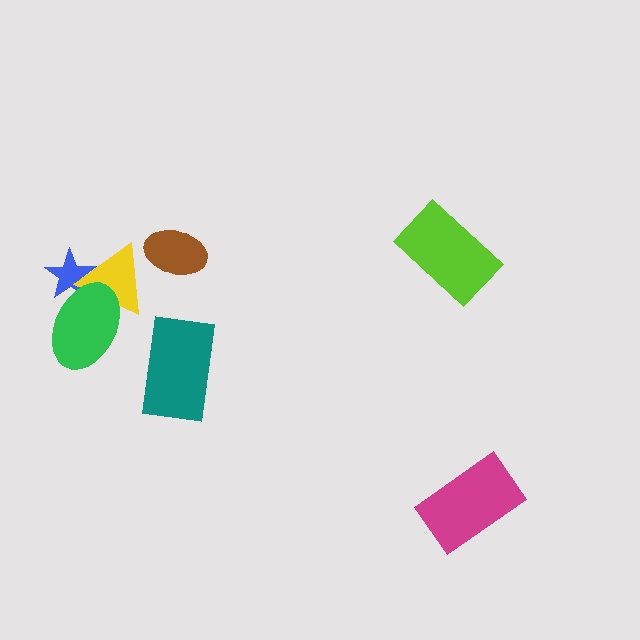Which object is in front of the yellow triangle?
The green ellipse is in front of the yellow triangle.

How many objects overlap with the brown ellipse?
0 objects overlap with the brown ellipse.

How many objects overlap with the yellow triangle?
2 objects overlap with the yellow triangle.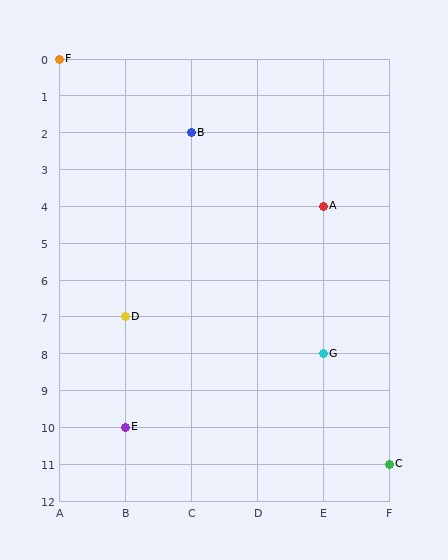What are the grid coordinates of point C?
Point C is at grid coordinates (F, 11).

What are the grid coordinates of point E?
Point E is at grid coordinates (B, 10).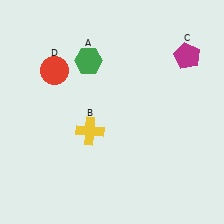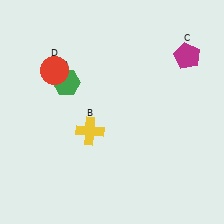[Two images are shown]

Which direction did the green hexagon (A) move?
The green hexagon (A) moved left.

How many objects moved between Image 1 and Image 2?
1 object moved between the two images.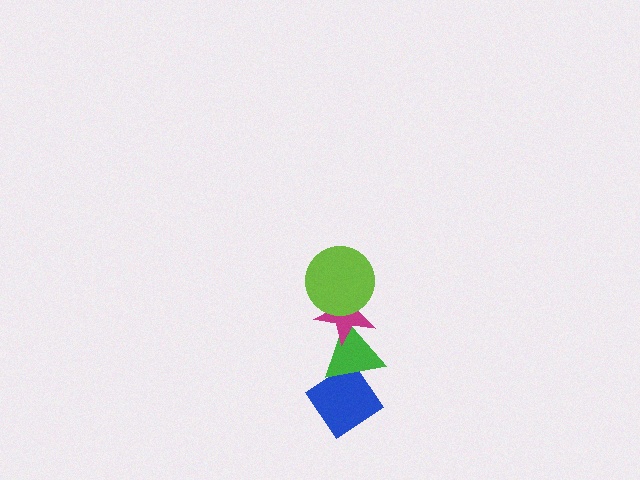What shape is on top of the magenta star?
The lime circle is on top of the magenta star.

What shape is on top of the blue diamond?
The green triangle is on top of the blue diamond.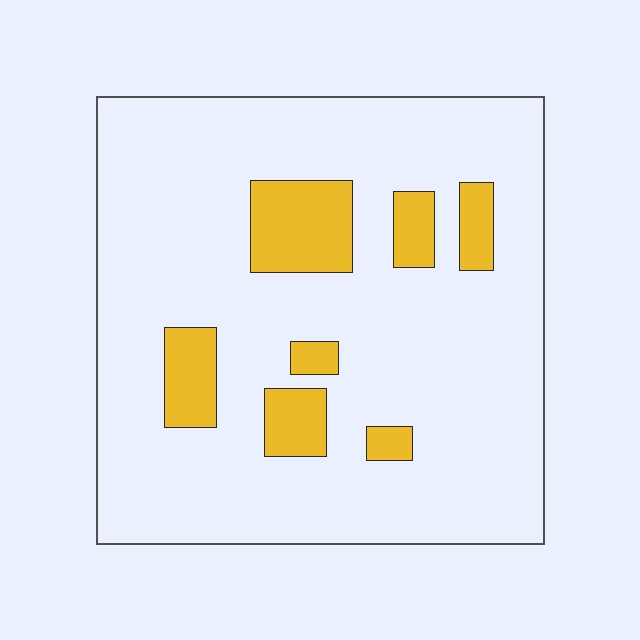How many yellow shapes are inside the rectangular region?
7.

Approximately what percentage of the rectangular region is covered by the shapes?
Approximately 15%.